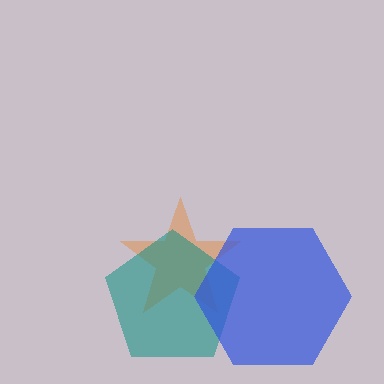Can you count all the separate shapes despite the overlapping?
Yes, there are 3 separate shapes.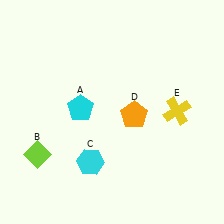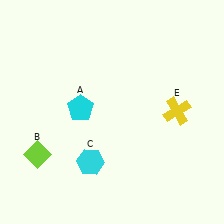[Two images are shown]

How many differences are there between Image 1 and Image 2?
There is 1 difference between the two images.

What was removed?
The orange pentagon (D) was removed in Image 2.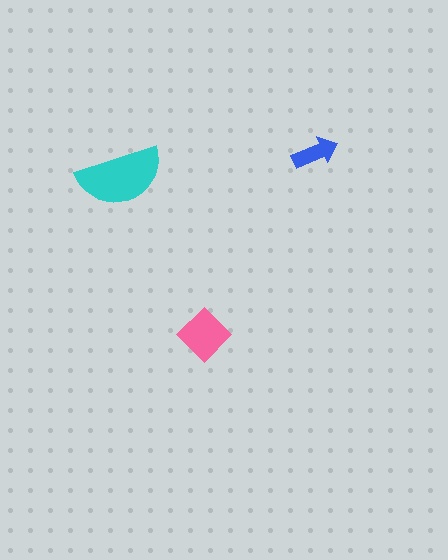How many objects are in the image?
There are 3 objects in the image.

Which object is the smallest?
The blue arrow.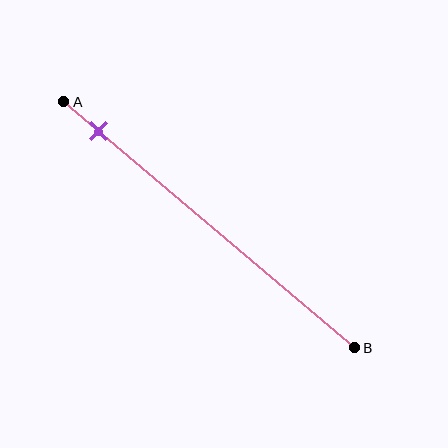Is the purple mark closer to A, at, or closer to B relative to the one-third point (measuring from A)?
The purple mark is closer to point A than the one-third point of segment AB.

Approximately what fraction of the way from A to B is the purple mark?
The purple mark is approximately 10% of the way from A to B.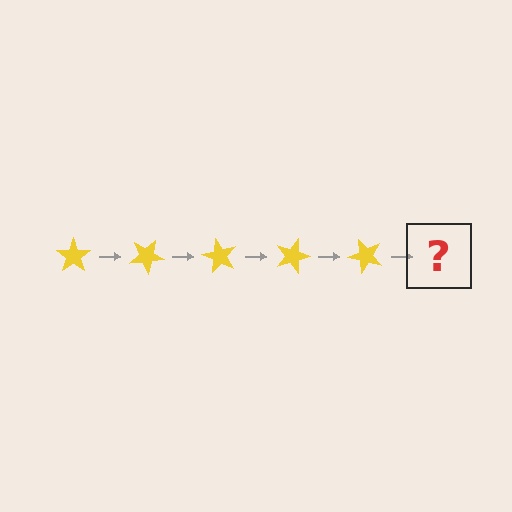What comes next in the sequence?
The next element should be a yellow star rotated 150 degrees.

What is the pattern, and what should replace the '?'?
The pattern is that the star rotates 30 degrees each step. The '?' should be a yellow star rotated 150 degrees.